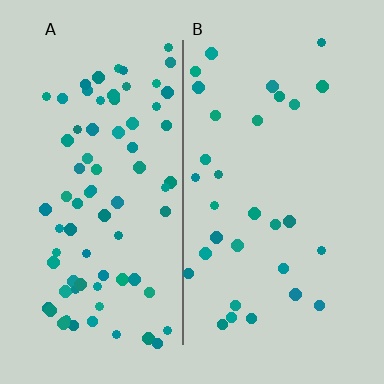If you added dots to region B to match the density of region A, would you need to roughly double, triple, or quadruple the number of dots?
Approximately double.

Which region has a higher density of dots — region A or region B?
A (the left).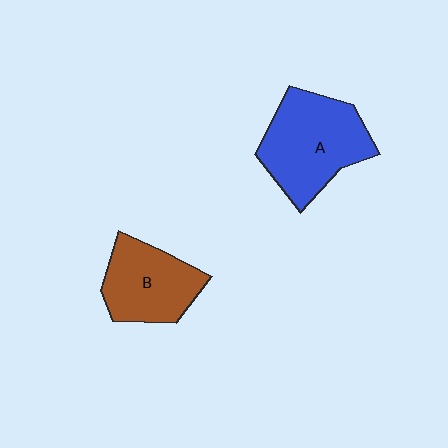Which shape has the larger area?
Shape A (blue).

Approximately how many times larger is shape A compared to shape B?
Approximately 1.3 times.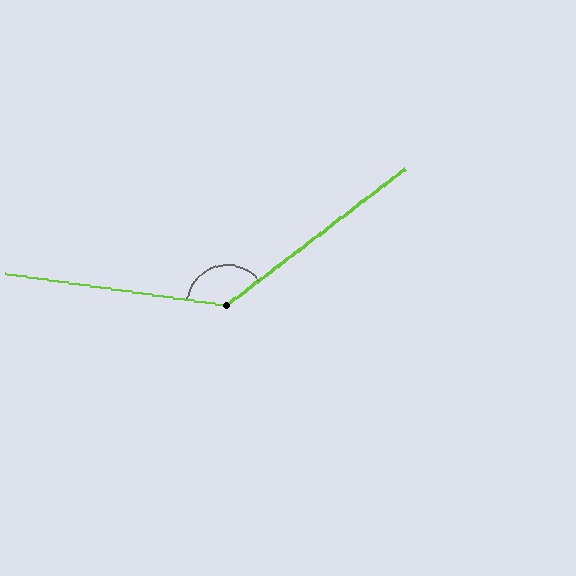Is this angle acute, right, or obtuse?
It is obtuse.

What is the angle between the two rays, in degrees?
Approximately 135 degrees.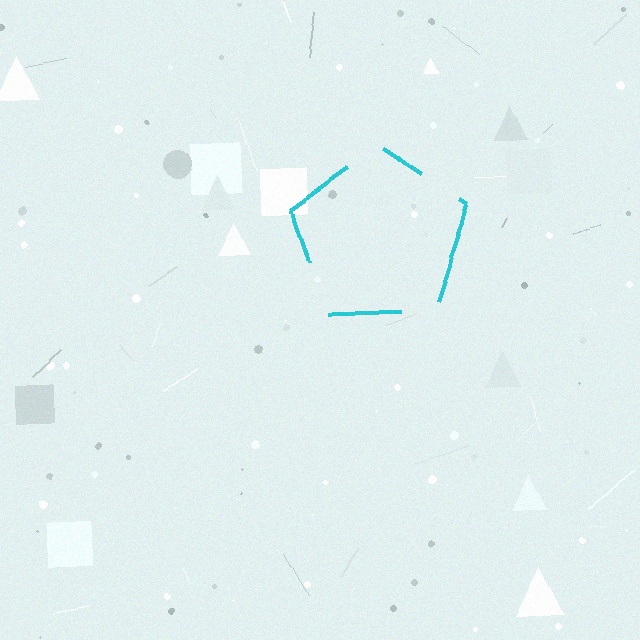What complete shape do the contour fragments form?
The contour fragments form a pentagon.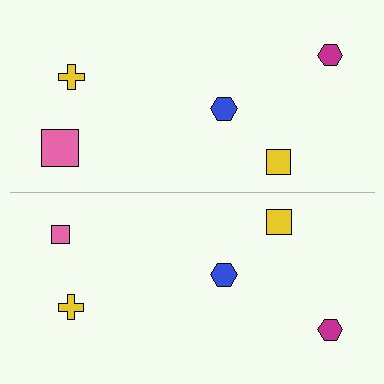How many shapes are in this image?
There are 10 shapes in this image.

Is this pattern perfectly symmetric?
No, the pattern is not perfectly symmetric. The pink square on the bottom side has a different size than its mirror counterpart.